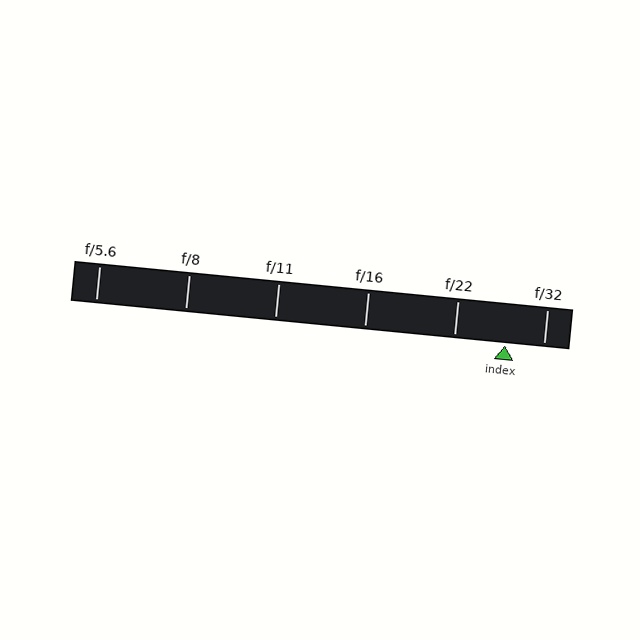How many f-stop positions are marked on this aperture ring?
There are 6 f-stop positions marked.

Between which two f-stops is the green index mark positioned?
The index mark is between f/22 and f/32.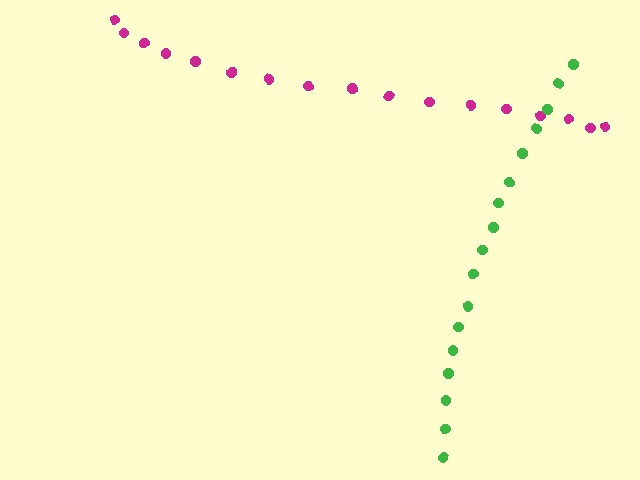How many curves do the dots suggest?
There are 2 distinct paths.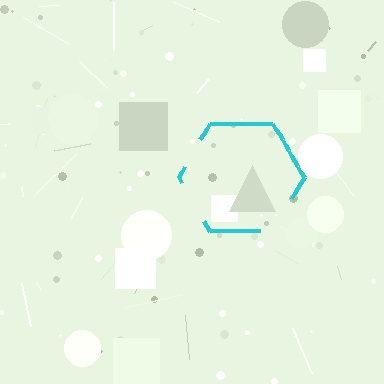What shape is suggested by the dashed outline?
The dashed outline suggests a hexagon.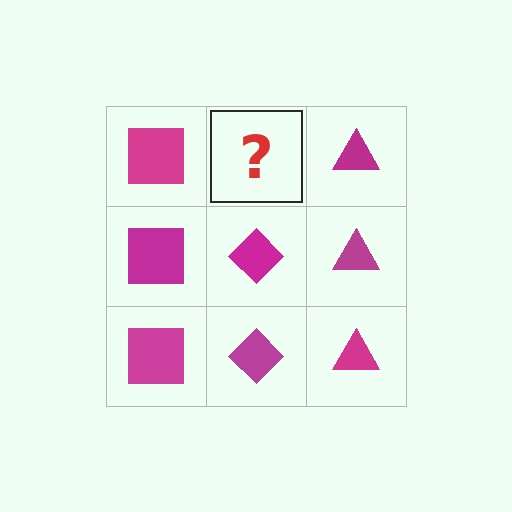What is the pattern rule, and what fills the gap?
The rule is that each column has a consistent shape. The gap should be filled with a magenta diamond.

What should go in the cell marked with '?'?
The missing cell should contain a magenta diamond.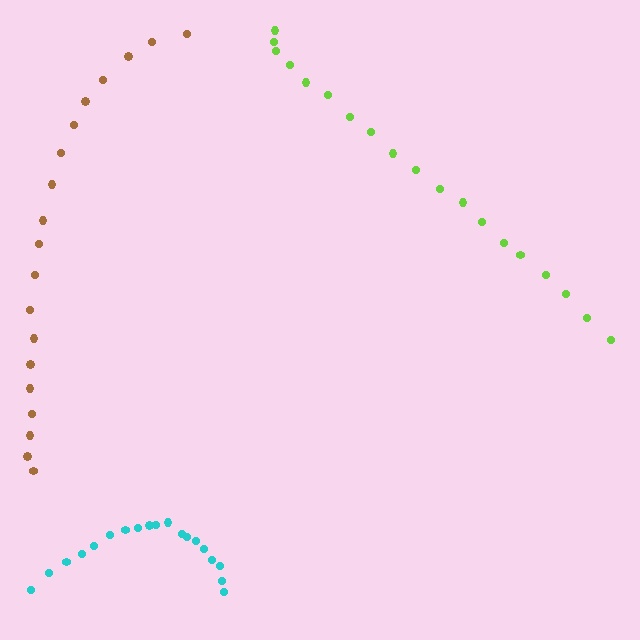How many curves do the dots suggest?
There are 3 distinct paths.